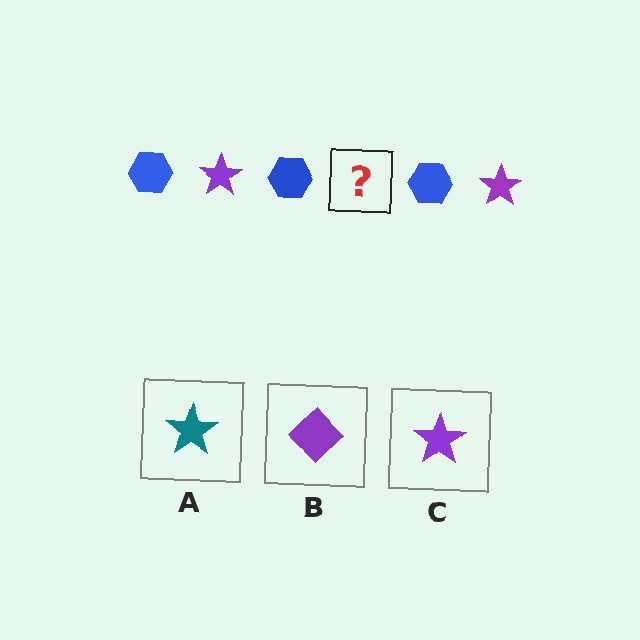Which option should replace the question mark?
Option C.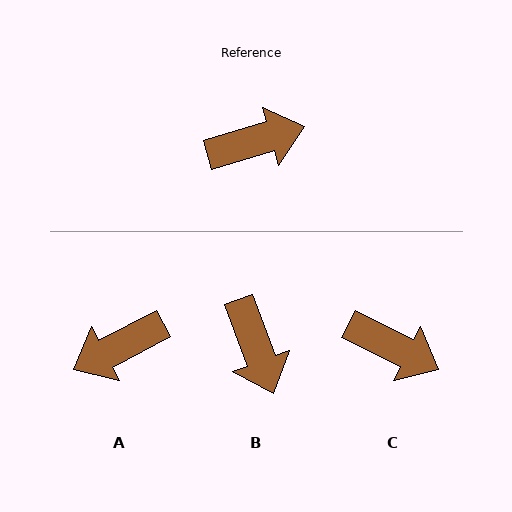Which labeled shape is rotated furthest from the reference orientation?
A, about 169 degrees away.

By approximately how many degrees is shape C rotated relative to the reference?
Approximately 43 degrees clockwise.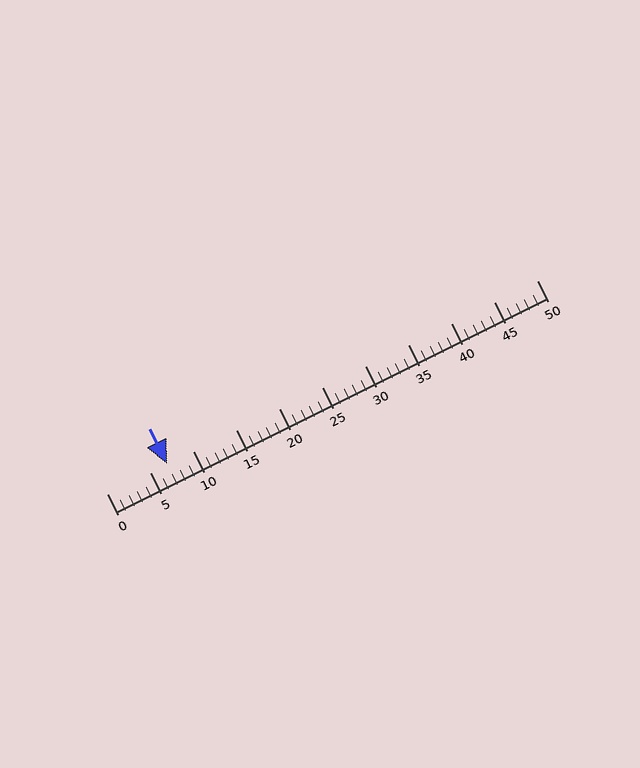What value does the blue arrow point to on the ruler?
The blue arrow points to approximately 7.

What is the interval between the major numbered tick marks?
The major tick marks are spaced 5 units apart.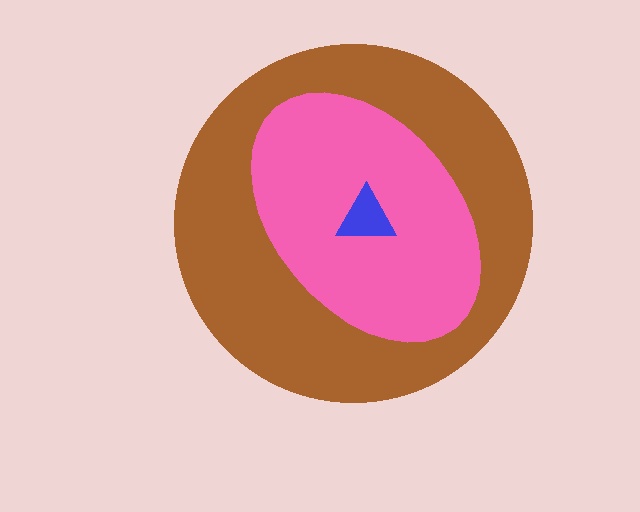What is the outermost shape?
The brown circle.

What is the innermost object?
The blue triangle.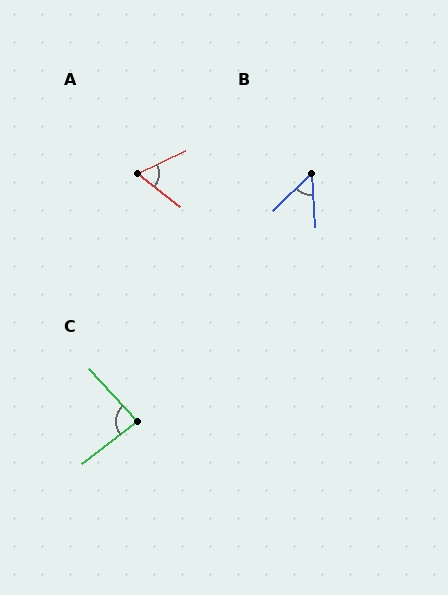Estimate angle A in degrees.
Approximately 63 degrees.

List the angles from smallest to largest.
B (49°), A (63°), C (85°).